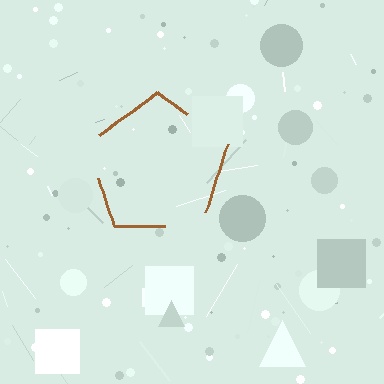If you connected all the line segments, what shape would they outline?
They would outline a pentagon.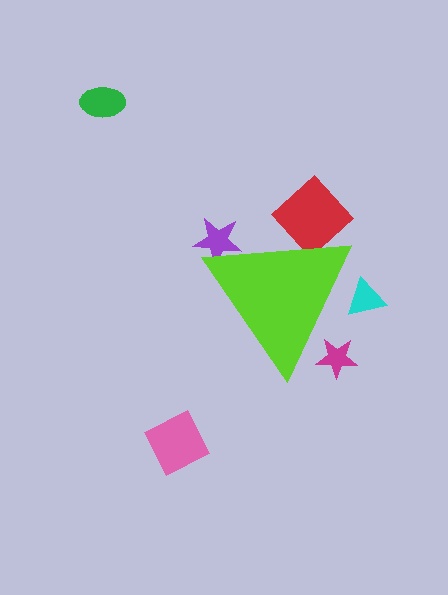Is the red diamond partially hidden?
Yes, the red diamond is partially hidden behind the lime triangle.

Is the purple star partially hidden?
Yes, the purple star is partially hidden behind the lime triangle.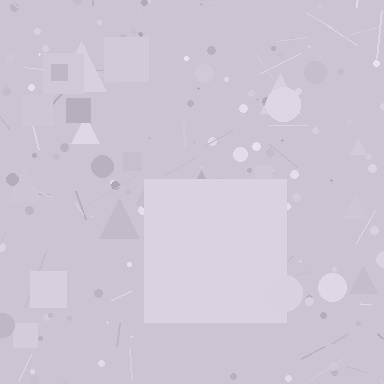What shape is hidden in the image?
A square is hidden in the image.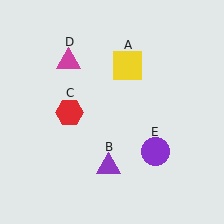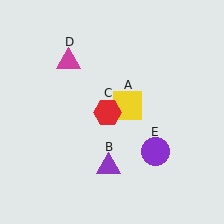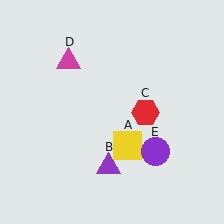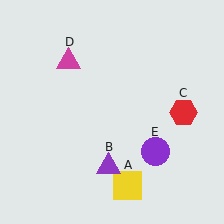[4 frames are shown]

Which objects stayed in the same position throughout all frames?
Purple triangle (object B) and magenta triangle (object D) and purple circle (object E) remained stationary.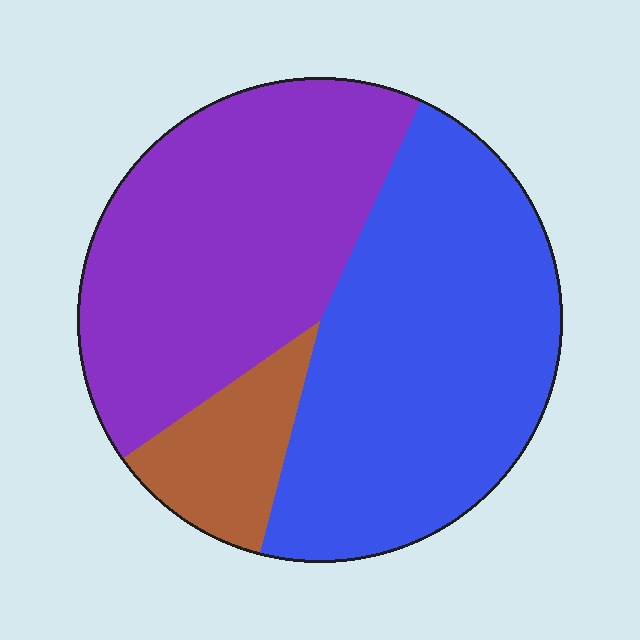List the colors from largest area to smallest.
From largest to smallest: blue, purple, brown.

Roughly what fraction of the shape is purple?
Purple takes up between a quarter and a half of the shape.